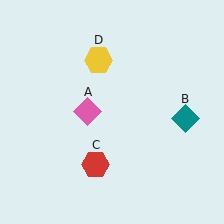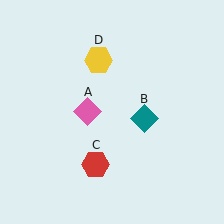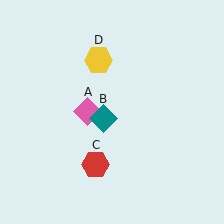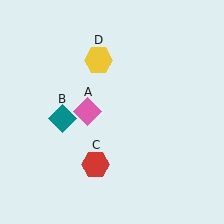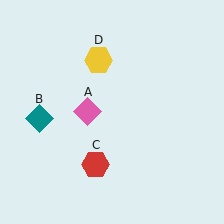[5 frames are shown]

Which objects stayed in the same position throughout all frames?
Pink diamond (object A) and red hexagon (object C) and yellow hexagon (object D) remained stationary.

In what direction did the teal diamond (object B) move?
The teal diamond (object B) moved left.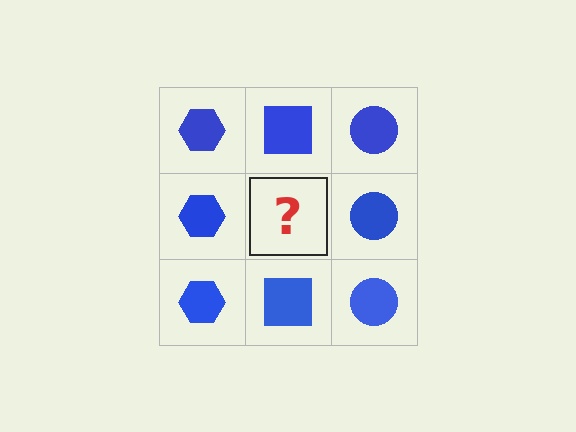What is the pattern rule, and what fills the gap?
The rule is that each column has a consistent shape. The gap should be filled with a blue square.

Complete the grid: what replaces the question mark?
The question mark should be replaced with a blue square.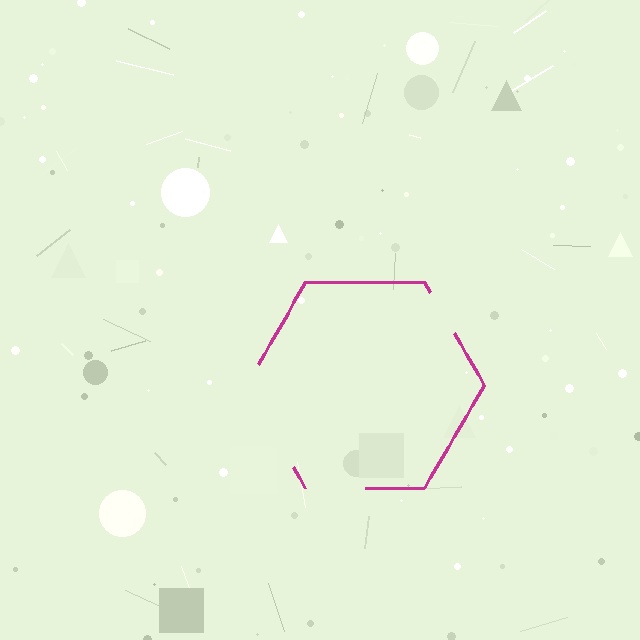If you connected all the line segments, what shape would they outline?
They would outline a hexagon.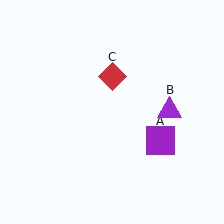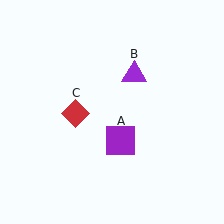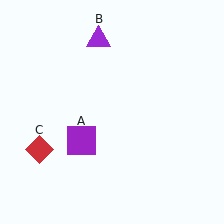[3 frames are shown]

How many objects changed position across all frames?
3 objects changed position: purple square (object A), purple triangle (object B), red diamond (object C).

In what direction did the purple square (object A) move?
The purple square (object A) moved left.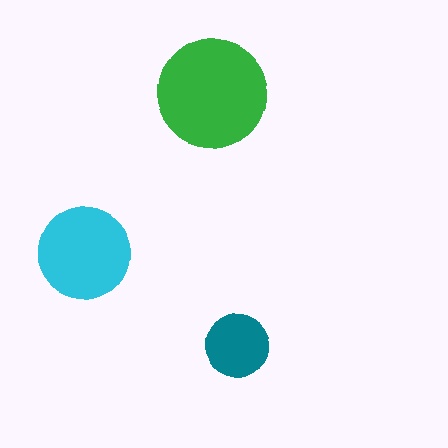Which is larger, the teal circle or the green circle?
The green one.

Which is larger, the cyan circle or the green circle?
The green one.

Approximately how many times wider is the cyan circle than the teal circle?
About 1.5 times wider.